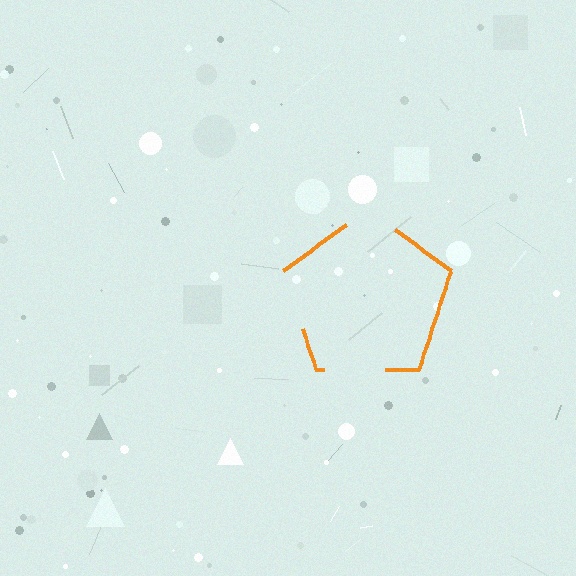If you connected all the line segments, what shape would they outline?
They would outline a pentagon.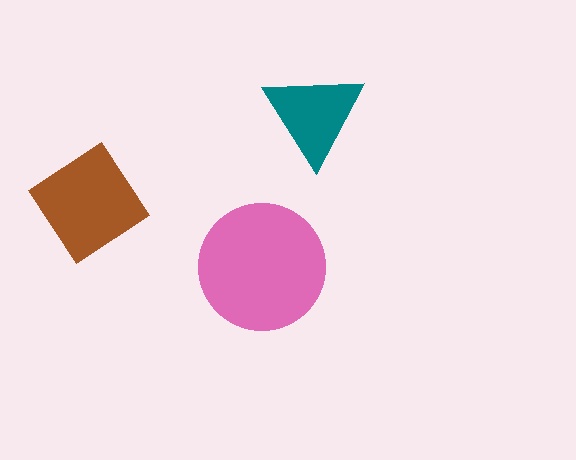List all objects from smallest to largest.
The teal triangle, the brown diamond, the pink circle.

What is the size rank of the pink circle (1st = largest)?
1st.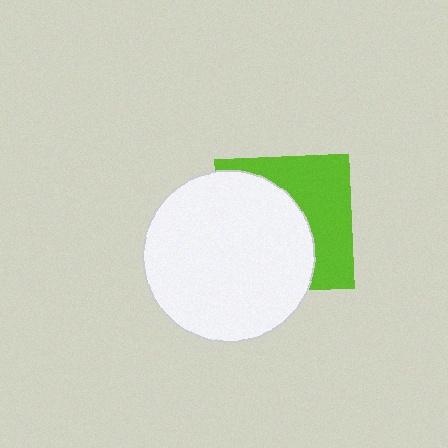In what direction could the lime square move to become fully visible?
The lime square could move right. That would shift it out from behind the white circle entirely.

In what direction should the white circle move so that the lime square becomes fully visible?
The white circle should move left. That is the shortest direction to clear the overlap and leave the lime square fully visible.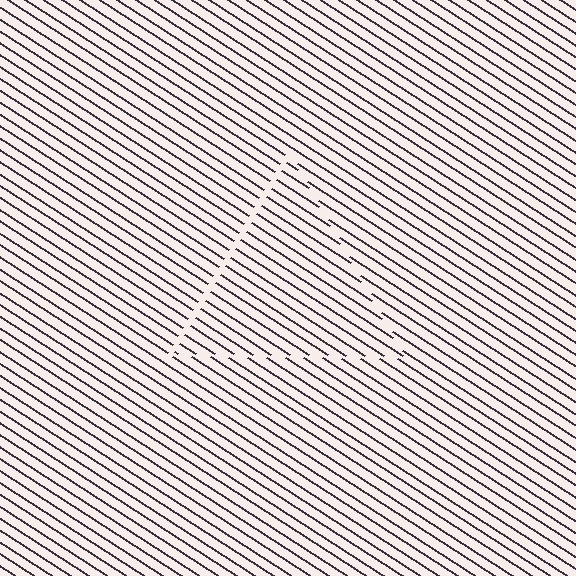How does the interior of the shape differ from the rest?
The interior of the shape contains the same grating, shifted by half a period — the contour is defined by the phase discontinuity where line-ends from the inner and outer gratings abut.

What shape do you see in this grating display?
An illusory triangle. The interior of the shape contains the same grating, shifted by half a period — the contour is defined by the phase discontinuity where line-ends from the inner and outer gratings abut.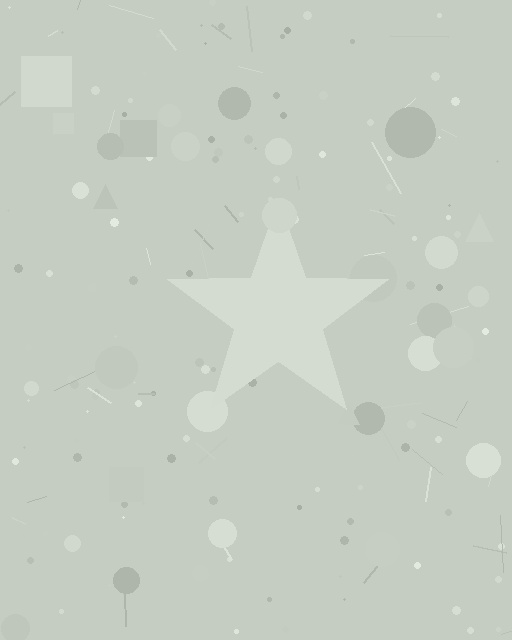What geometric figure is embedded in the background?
A star is embedded in the background.